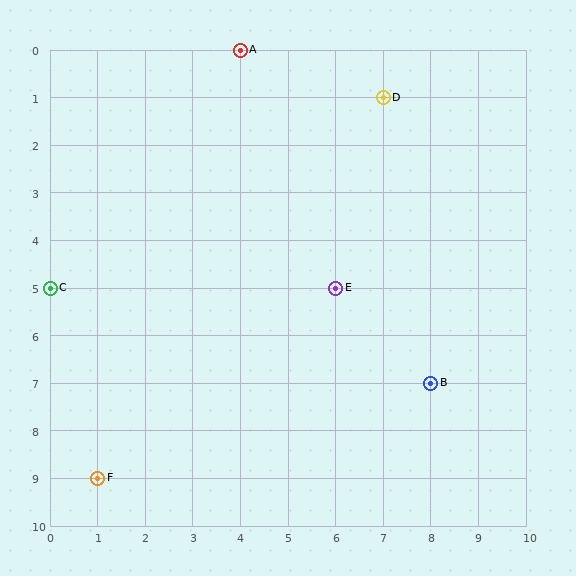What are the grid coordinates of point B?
Point B is at grid coordinates (8, 7).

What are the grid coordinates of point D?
Point D is at grid coordinates (7, 1).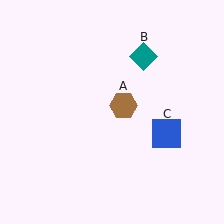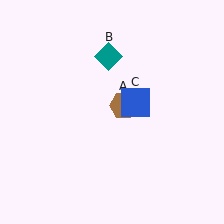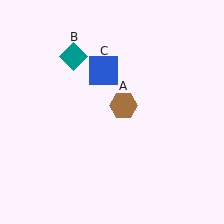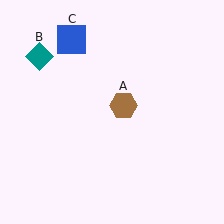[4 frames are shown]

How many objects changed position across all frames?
2 objects changed position: teal diamond (object B), blue square (object C).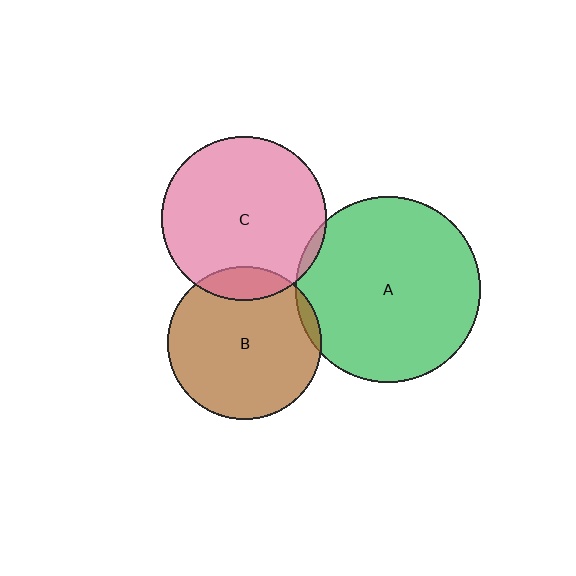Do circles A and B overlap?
Yes.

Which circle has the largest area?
Circle A (green).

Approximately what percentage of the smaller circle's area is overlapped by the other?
Approximately 5%.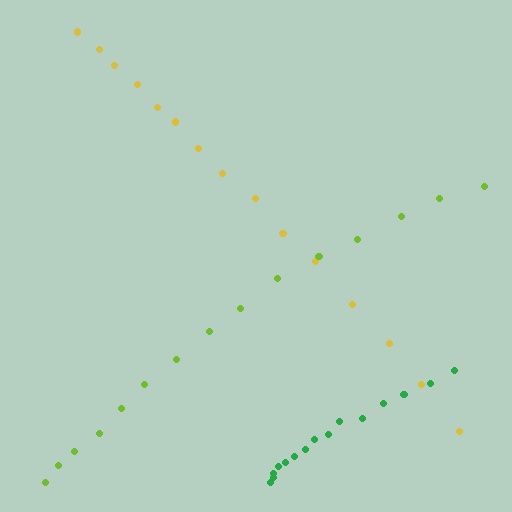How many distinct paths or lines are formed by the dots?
There are 3 distinct paths.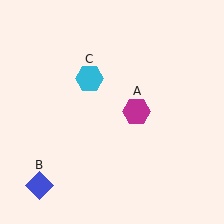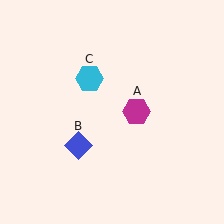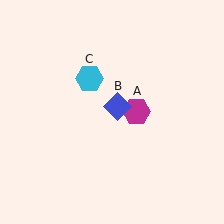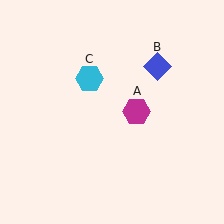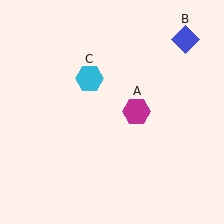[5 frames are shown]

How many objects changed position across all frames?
1 object changed position: blue diamond (object B).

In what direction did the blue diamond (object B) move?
The blue diamond (object B) moved up and to the right.